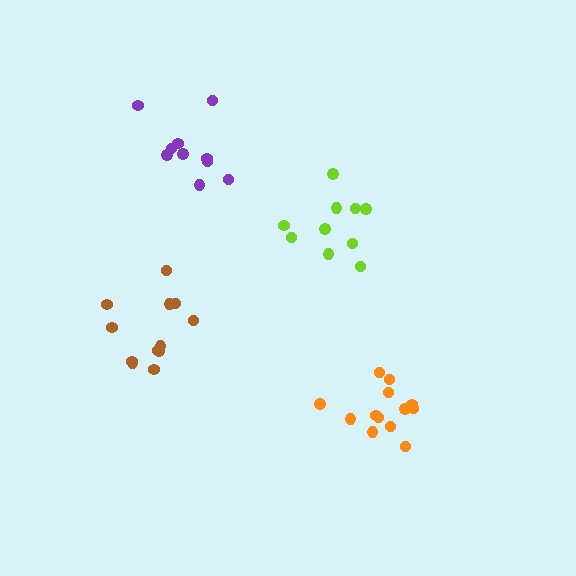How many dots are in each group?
Group 1: 12 dots, Group 2: 10 dots, Group 3: 10 dots, Group 4: 13 dots (45 total).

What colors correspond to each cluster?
The clusters are colored: brown, lime, purple, orange.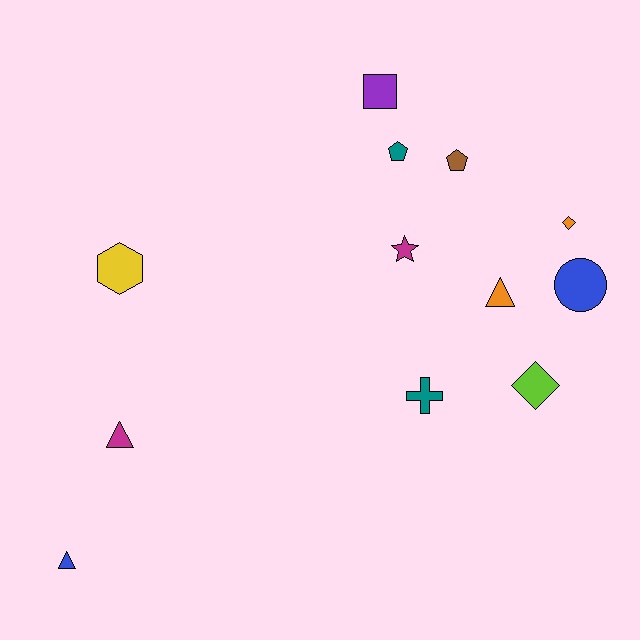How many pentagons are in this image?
There are 2 pentagons.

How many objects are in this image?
There are 12 objects.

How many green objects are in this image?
There are no green objects.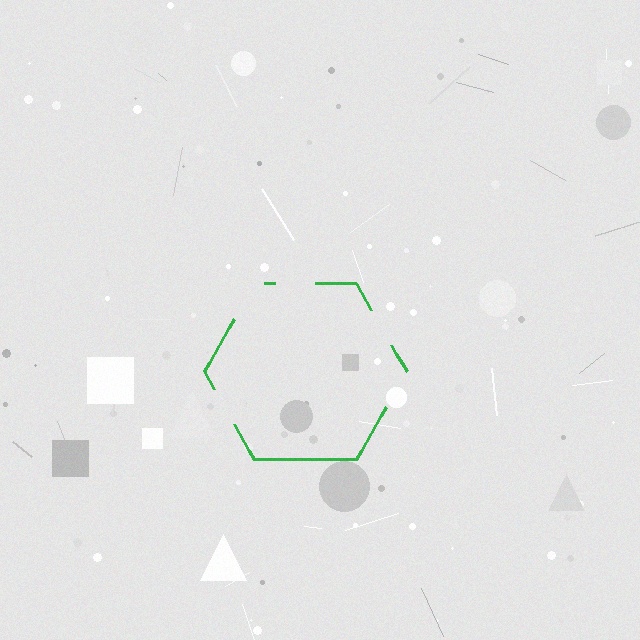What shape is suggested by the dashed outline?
The dashed outline suggests a hexagon.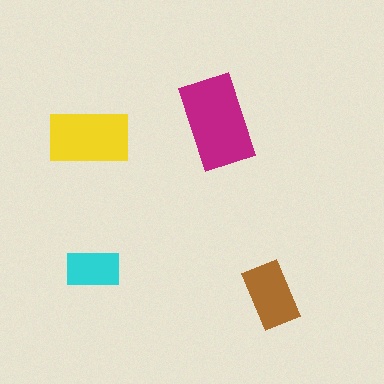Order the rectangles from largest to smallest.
the magenta one, the yellow one, the brown one, the cyan one.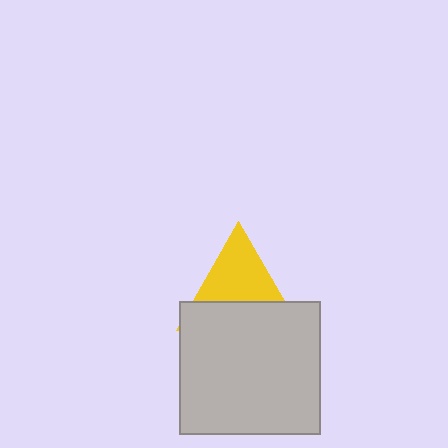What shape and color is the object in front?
The object in front is a light gray rectangle.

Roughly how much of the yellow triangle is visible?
About half of it is visible (roughly 53%).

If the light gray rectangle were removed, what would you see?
You would see the complete yellow triangle.